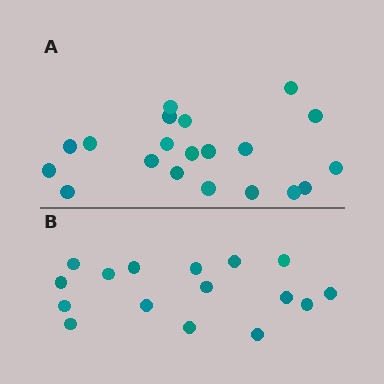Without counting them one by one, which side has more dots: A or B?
Region A (the top region) has more dots.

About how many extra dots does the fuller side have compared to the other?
Region A has about 4 more dots than region B.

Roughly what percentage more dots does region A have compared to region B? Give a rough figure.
About 25% more.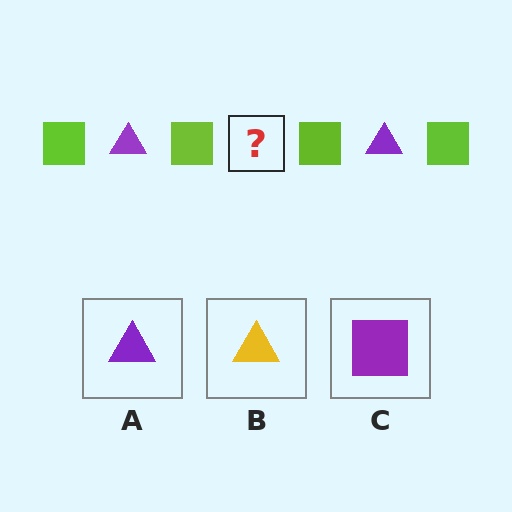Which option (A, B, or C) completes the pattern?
A.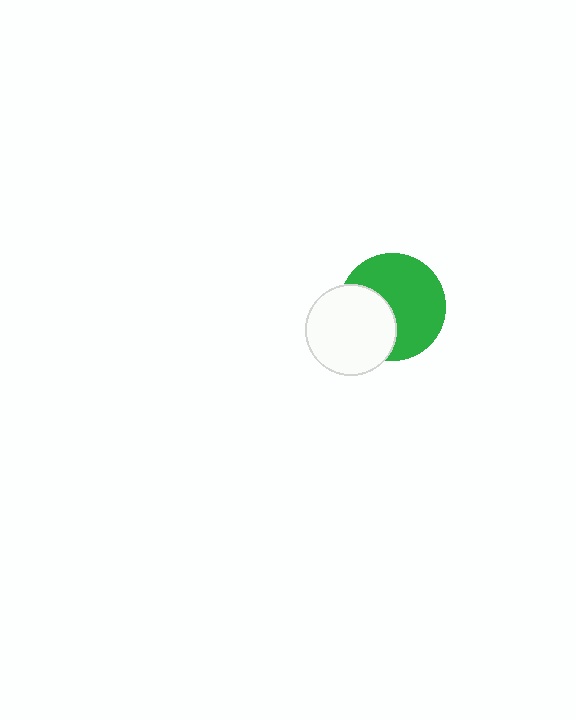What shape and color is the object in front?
The object in front is a white circle.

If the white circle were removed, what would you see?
You would see the complete green circle.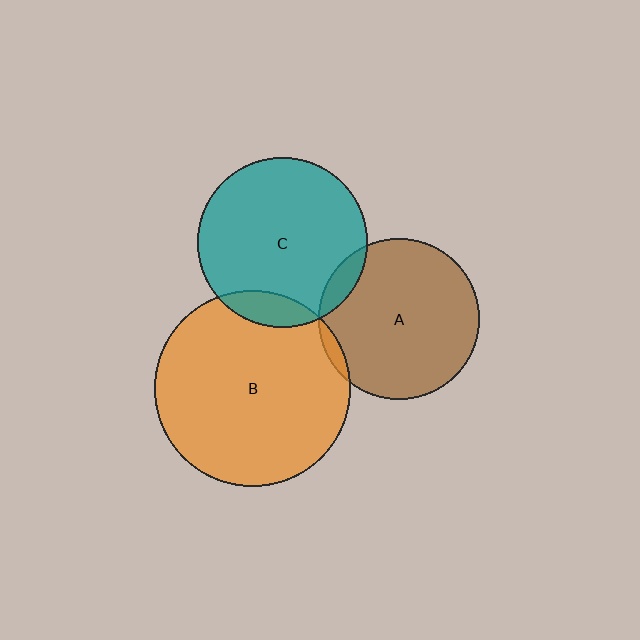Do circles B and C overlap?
Yes.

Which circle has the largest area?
Circle B (orange).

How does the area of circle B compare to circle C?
Approximately 1.3 times.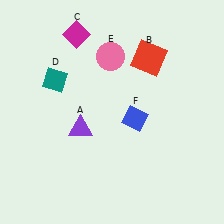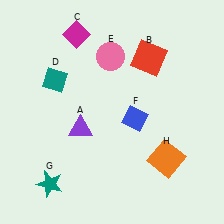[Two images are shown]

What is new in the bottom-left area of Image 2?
A teal star (G) was added in the bottom-left area of Image 2.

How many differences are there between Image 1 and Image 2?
There are 2 differences between the two images.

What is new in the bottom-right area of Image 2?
An orange square (H) was added in the bottom-right area of Image 2.